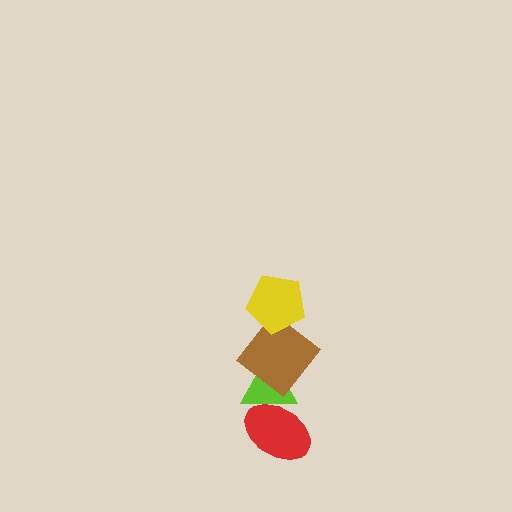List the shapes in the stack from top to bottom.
From top to bottom: the yellow pentagon, the brown diamond, the lime triangle, the red ellipse.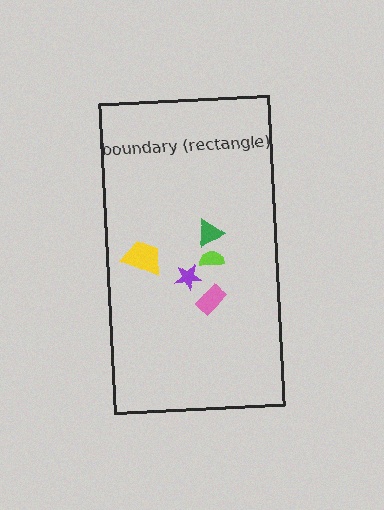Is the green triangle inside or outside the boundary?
Inside.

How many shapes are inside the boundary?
5 inside, 0 outside.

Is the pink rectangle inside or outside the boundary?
Inside.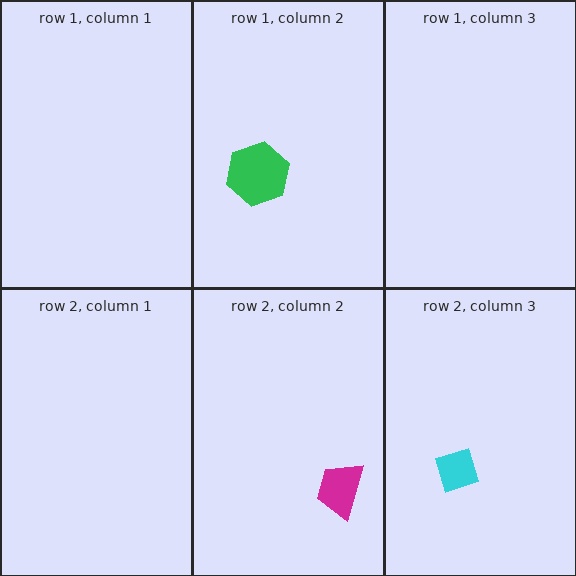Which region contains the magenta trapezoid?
The row 2, column 2 region.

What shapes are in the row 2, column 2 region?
The magenta trapezoid.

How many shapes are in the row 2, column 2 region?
1.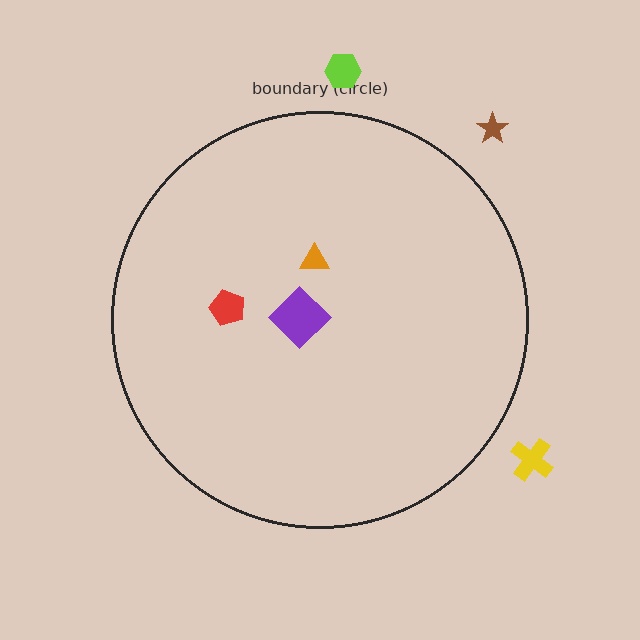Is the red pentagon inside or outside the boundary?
Inside.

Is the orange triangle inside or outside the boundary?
Inside.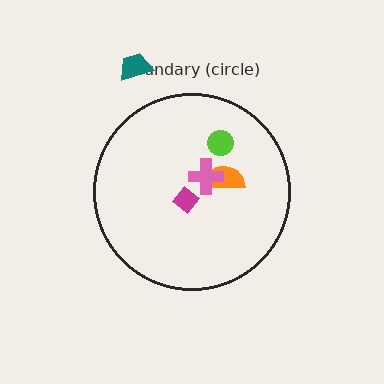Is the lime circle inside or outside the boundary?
Inside.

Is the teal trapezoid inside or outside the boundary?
Outside.